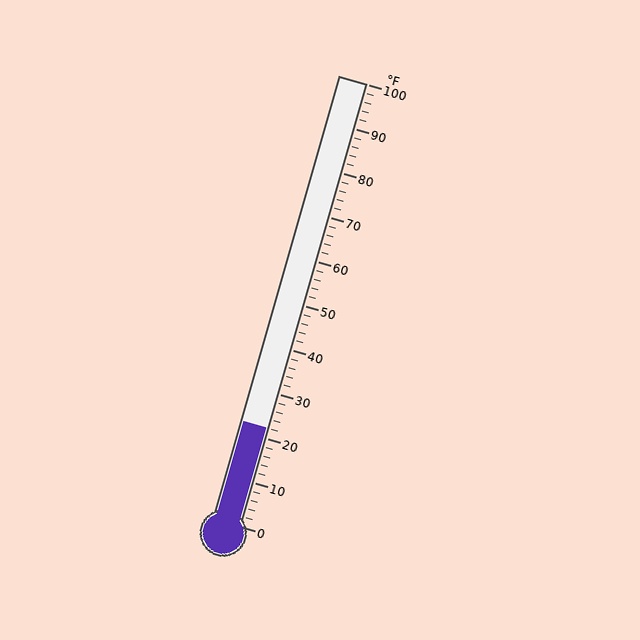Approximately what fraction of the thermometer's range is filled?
The thermometer is filled to approximately 20% of its range.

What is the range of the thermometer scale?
The thermometer scale ranges from 0°F to 100°F.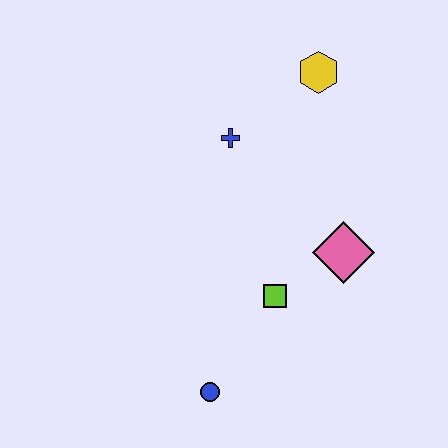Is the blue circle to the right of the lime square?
No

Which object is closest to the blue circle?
The lime square is closest to the blue circle.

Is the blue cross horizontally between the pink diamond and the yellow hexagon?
No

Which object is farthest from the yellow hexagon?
The blue circle is farthest from the yellow hexagon.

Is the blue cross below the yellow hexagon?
Yes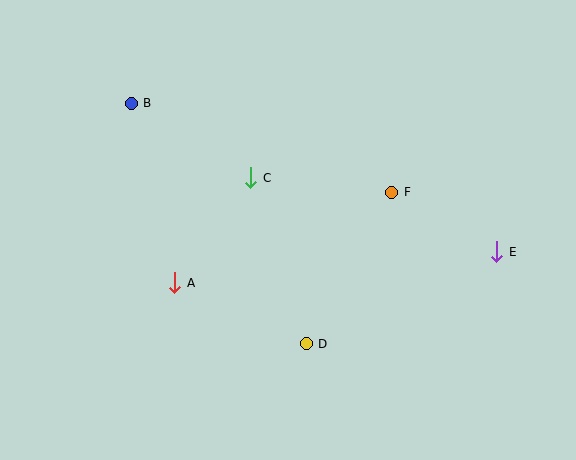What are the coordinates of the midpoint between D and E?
The midpoint between D and E is at (401, 298).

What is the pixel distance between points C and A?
The distance between C and A is 129 pixels.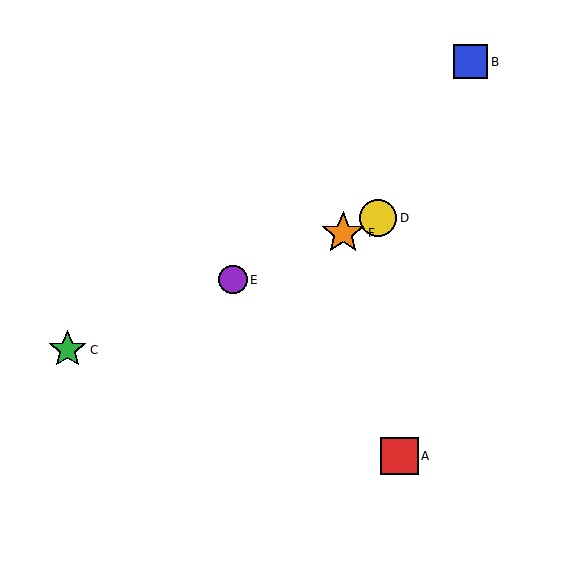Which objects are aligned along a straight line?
Objects C, D, E, F are aligned along a straight line.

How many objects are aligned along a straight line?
4 objects (C, D, E, F) are aligned along a straight line.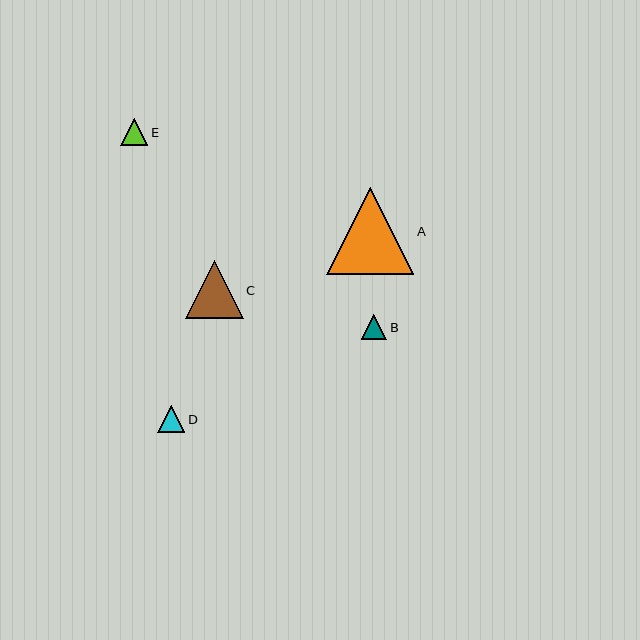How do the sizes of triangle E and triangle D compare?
Triangle E and triangle D are approximately the same size.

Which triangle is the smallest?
Triangle B is the smallest with a size of approximately 26 pixels.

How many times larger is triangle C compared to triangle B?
Triangle C is approximately 2.3 times the size of triangle B.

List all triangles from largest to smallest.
From largest to smallest: A, C, E, D, B.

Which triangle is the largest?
Triangle A is the largest with a size of approximately 87 pixels.